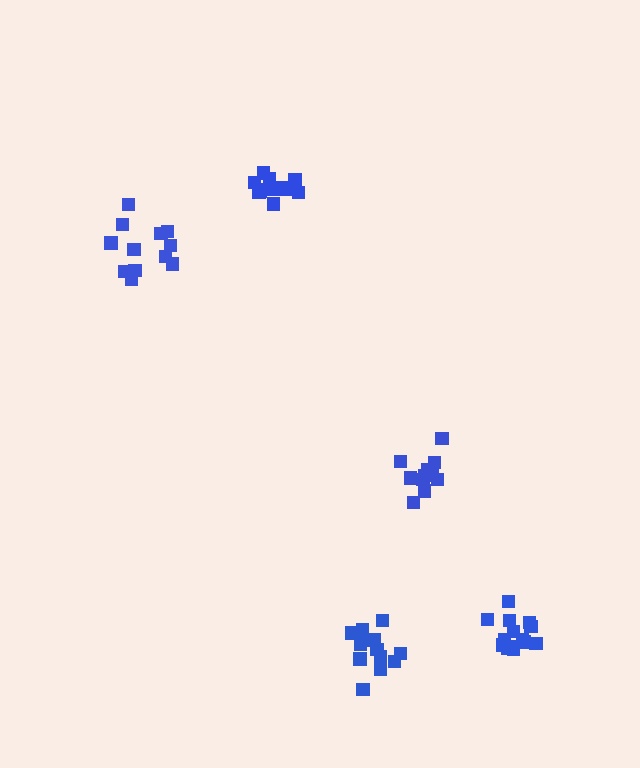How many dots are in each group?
Group 1: 13 dots, Group 2: 12 dots, Group 3: 11 dots, Group 4: 14 dots, Group 5: 13 dots (63 total).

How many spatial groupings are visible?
There are 5 spatial groupings.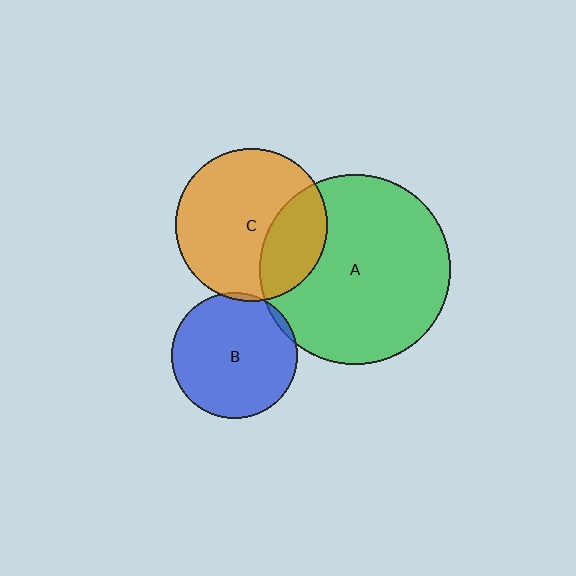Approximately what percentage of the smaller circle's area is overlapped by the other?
Approximately 5%.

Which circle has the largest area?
Circle A (green).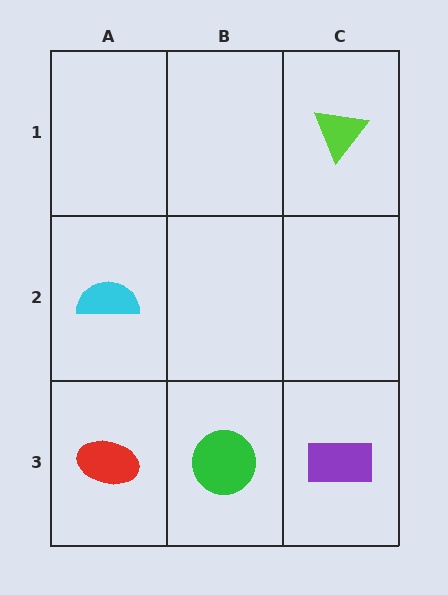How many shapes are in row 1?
1 shape.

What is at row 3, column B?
A green circle.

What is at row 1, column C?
A lime triangle.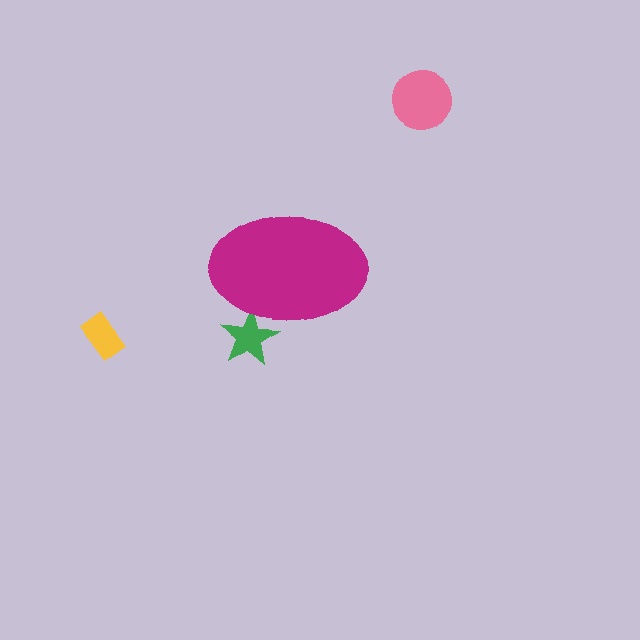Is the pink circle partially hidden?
No, the pink circle is fully visible.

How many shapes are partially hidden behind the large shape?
1 shape is partially hidden.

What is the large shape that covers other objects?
A magenta ellipse.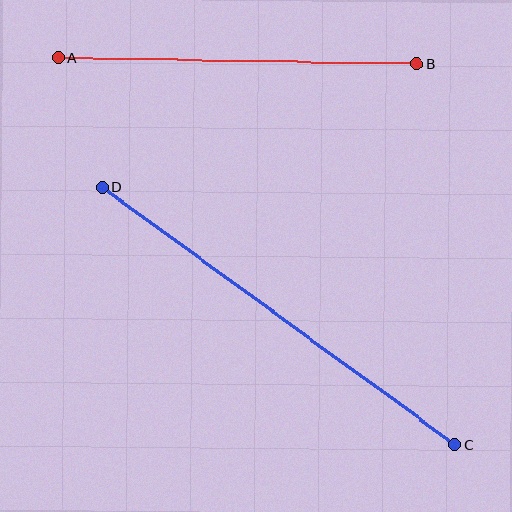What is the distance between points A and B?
The distance is approximately 358 pixels.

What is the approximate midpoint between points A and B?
The midpoint is at approximately (237, 61) pixels.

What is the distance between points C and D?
The distance is approximately 437 pixels.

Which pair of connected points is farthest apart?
Points C and D are farthest apart.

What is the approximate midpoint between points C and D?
The midpoint is at approximately (279, 316) pixels.